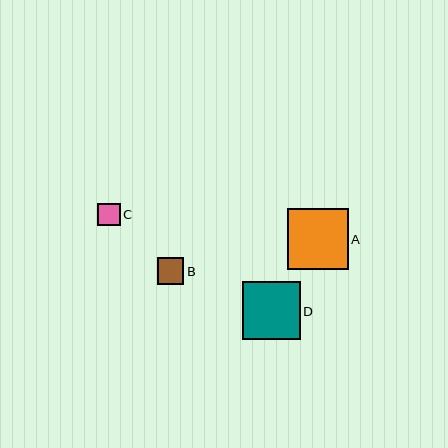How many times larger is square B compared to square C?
Square B is approximately 1.2 times the size of square C.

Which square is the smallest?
Square C is the smallest with a size of approximately 23 pixels.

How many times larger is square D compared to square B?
Square D is approximately 2.2 times the size of square B.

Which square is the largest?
Square A is the largest with a size of approximately 61 pixels.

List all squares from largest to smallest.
From largest to smallest: A, D, B, C.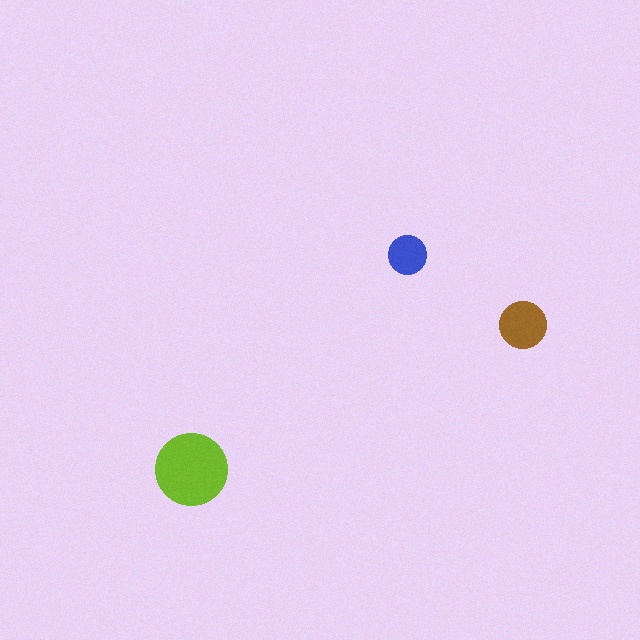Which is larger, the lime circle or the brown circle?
The lime one.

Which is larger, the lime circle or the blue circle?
The lime one.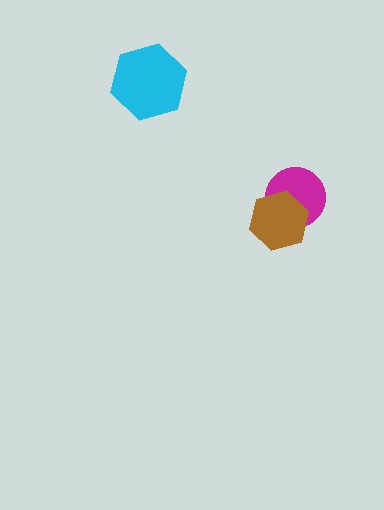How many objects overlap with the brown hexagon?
1 object overlaps with the brown hexagon.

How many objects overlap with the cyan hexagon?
0 objects overlap with the cyan hexagon.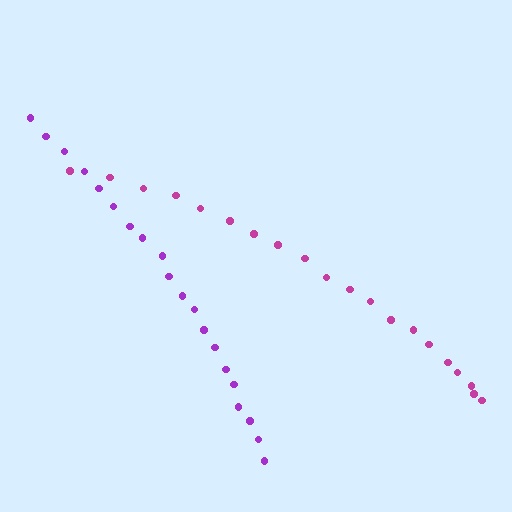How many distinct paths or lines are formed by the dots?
There are 2 distinct paths.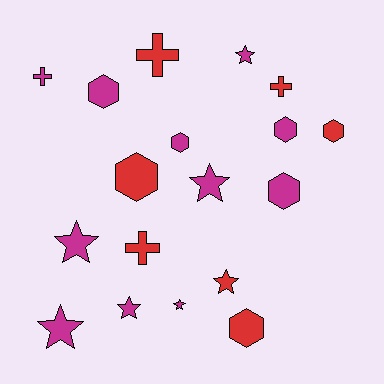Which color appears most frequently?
Magenta, with 11 objects.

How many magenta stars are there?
There are 6 magenta stars.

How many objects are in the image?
There are 18 objects.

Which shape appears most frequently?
Star, with 7 objects.